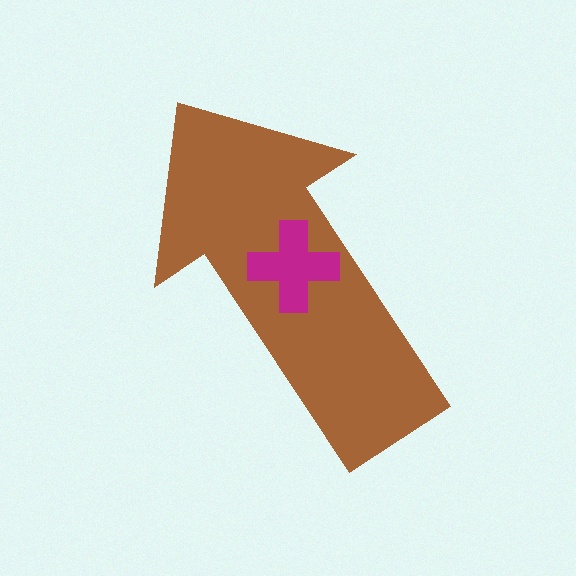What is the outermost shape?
The brown arrow.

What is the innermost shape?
The magenta cross.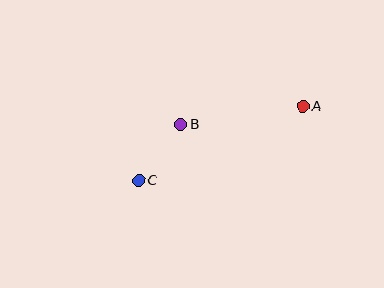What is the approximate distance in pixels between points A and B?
The distance between A and B is approximately 123 pixels.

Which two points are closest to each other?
Points B and C are closest to each other.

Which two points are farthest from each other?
Points A and C are farthest from each other.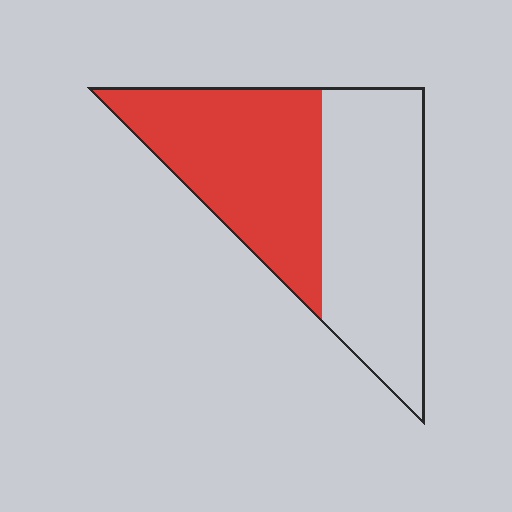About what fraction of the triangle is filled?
About one half (1/2).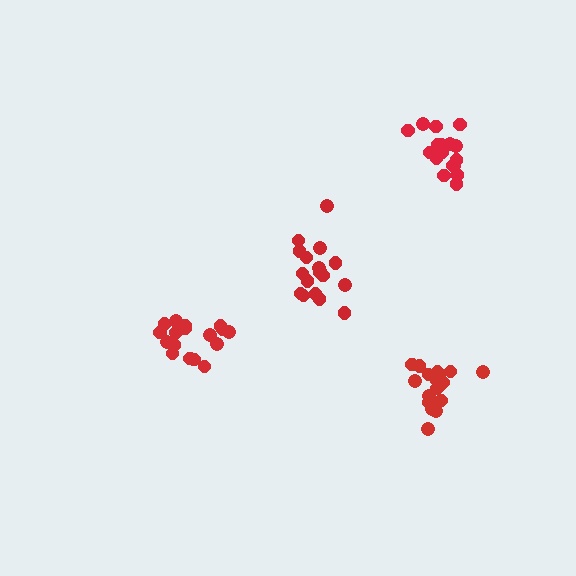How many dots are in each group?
Group 1: 17 dots, Group 2: 18 dots, Group 3: 19 dots, Group 4: 17 dots (71 total).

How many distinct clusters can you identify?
There are 4 distinct clusters.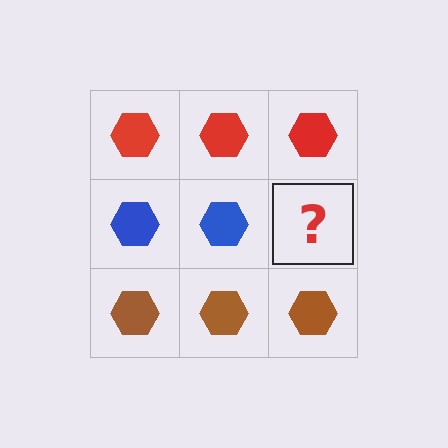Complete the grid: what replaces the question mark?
The question mark should be replaced with a blue hexagon.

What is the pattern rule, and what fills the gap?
The rule is that each row has a consistent color. The gap should be filled with a blue hexagon.